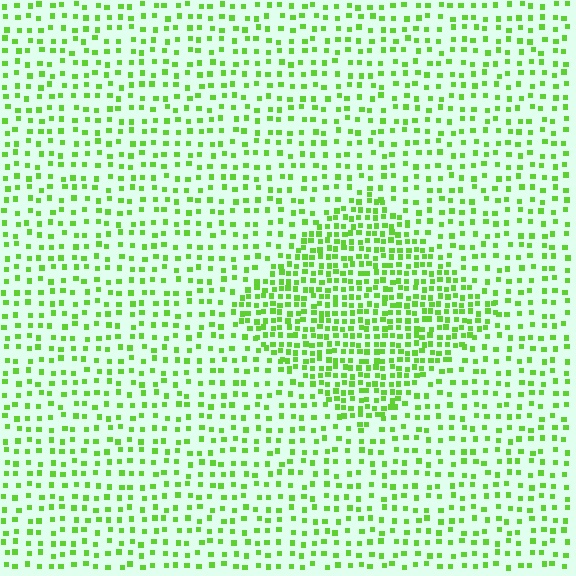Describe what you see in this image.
The image contains small lime elements arranged at two different densities. A diamond-shaped region is visible where the elements are more densely packed than the surrounding area.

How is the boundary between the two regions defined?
The boundary is defined by a change in element density (approximately 2.1x ratio). All elements are the same color, size, and shape.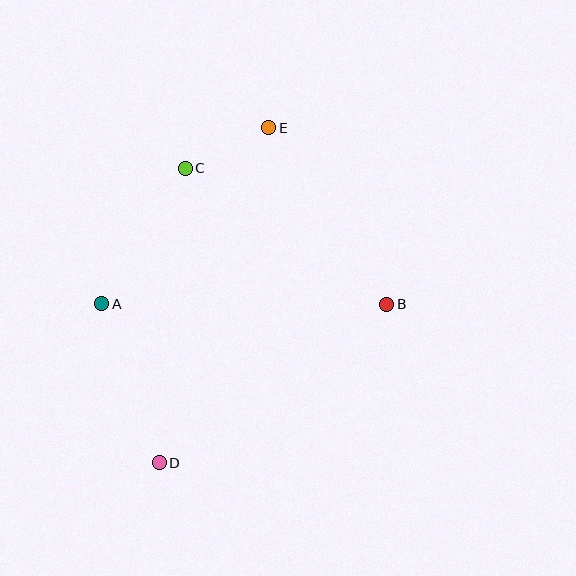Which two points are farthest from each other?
Points D and E are farthest from each other.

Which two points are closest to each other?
Points C and E are closest to each other.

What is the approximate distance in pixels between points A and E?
The distance between A and E is approximately 243 pixels.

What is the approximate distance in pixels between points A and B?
The distance between A and B is approximately 285 pixels.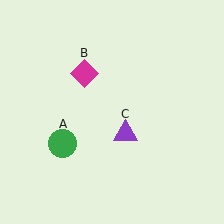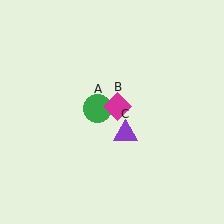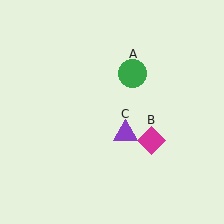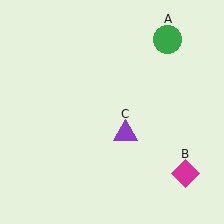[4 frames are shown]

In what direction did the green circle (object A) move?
The green circle (object A) moved up and to the right.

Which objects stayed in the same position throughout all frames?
Purple triangle (object C) remained stationary.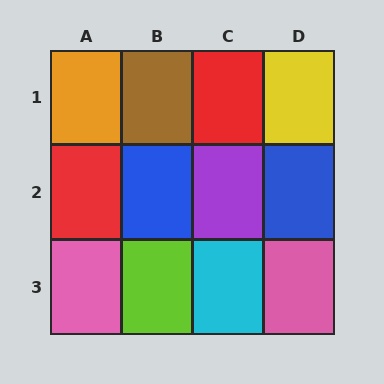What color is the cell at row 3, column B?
Lime.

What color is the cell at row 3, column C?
Cyan.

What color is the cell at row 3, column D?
Pink.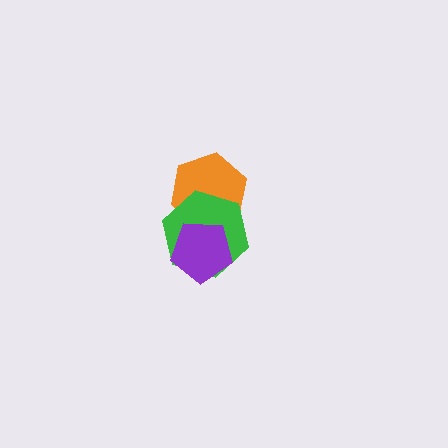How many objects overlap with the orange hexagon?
2 objects overlap with the orange hexagon.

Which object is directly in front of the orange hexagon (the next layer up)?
The green hexagon is directly in front of the orange hexagon.